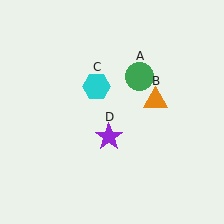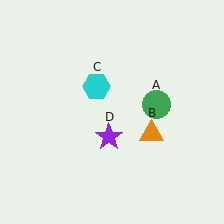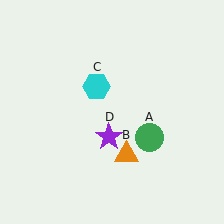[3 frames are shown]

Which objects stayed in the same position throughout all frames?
Cyan hexagon (object C) and purple star (object D) remained stationary.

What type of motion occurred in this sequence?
The green circle (object A), orange triangle (object B) rotated clockwise around the center of the scene.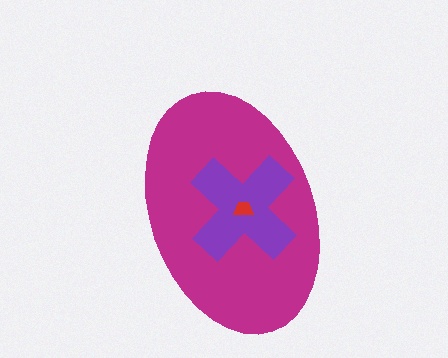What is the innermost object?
The red trapezoid.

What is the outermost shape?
The magenta ellipse.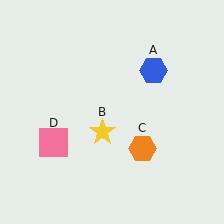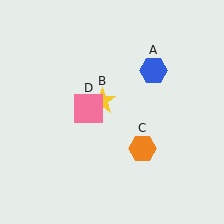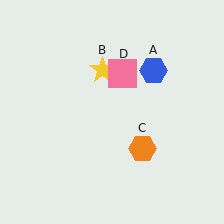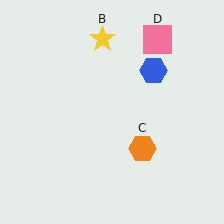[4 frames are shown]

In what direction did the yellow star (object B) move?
The yellow star (object B) moved up.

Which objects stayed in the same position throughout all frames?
Blue hexagon (object A) and orange hexagon (object C) remained stationary.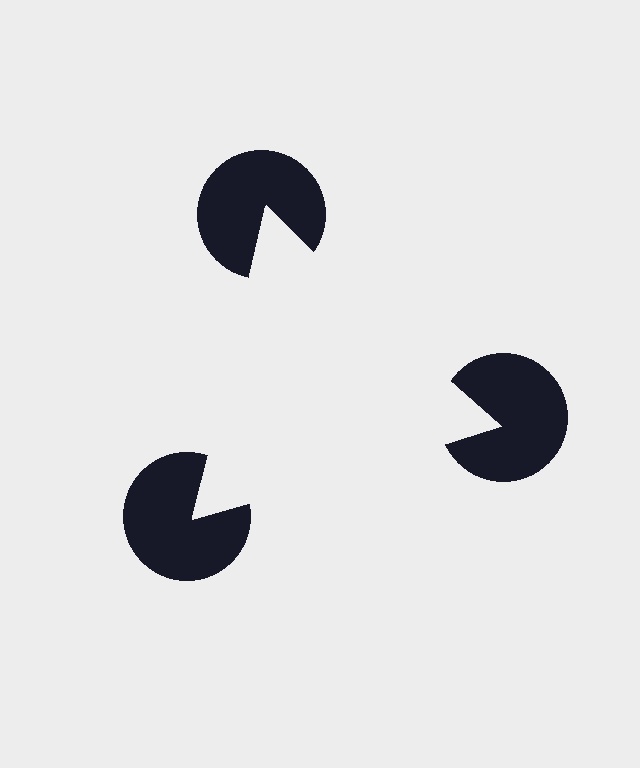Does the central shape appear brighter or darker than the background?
It typically appears slightly brighter than the background, even though no actual brightness change is drawn.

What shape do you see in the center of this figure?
An illusory triangle — its edges are inferred from the aligned wedge cuts in the pac-man discs, not physically drawn.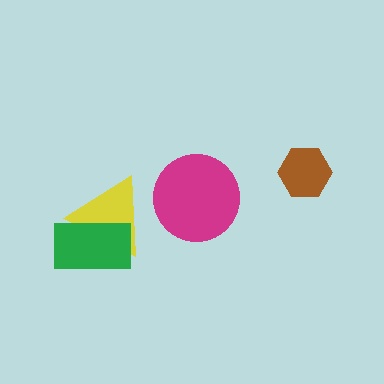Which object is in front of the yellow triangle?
The green rectangle is in front of the yellow triangle.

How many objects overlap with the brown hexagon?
0 objects overlap with the brown hexagon.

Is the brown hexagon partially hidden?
No, no other shape covers it.